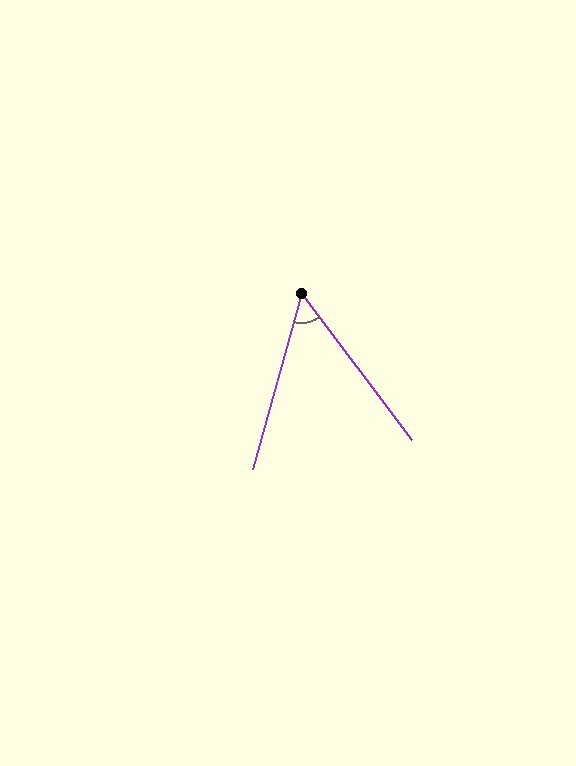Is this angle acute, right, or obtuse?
It is acute.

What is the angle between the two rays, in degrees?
Approximately 53 degrees.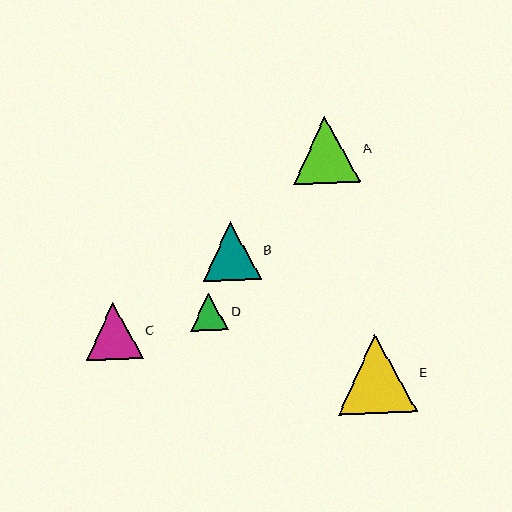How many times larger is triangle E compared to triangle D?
Triangle E is approximately 2.1 times the size of triangle D.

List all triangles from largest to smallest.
From largest to smallest: E, A, B, C, D.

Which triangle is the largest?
Triangle E is the largest with a size of approximately 79 pixels.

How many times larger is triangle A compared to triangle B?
Triangle A is approximately 1.1 times the size of triangle B.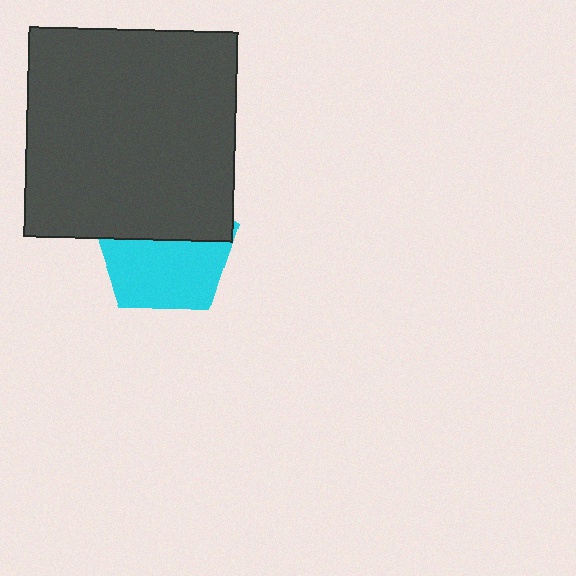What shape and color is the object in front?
The object in front is a dark gray square.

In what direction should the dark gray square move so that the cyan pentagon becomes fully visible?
The dark gray square should move up. That is the shortest direction to clear the overlap and leave the cyan pentagon fully visible.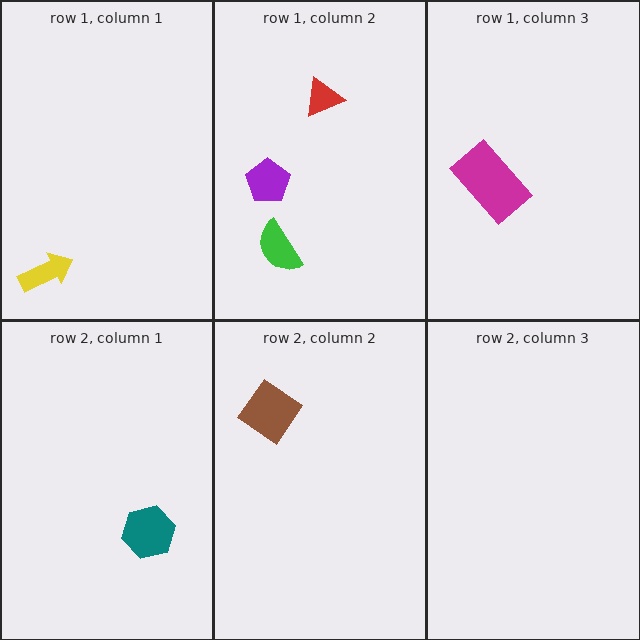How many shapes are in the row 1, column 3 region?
1.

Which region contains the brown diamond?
The row 2, column 2 region.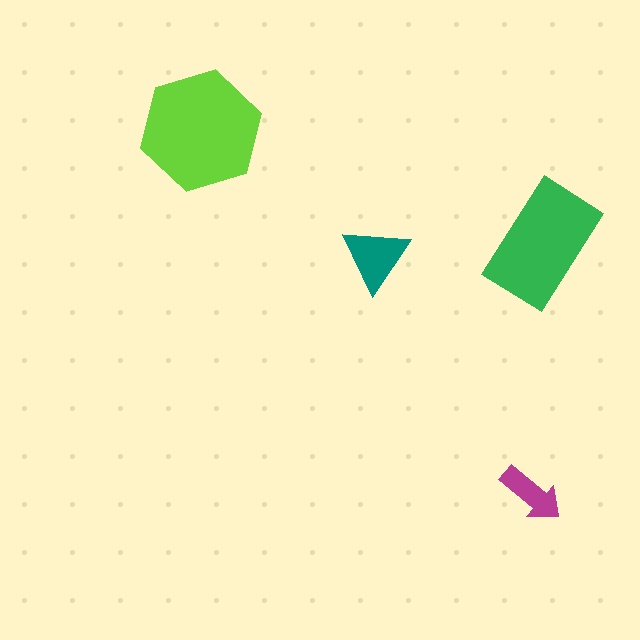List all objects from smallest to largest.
The magenta arrow, the teal triangle, the green rectangle, the lime hexagon.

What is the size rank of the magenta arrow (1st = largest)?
4th.